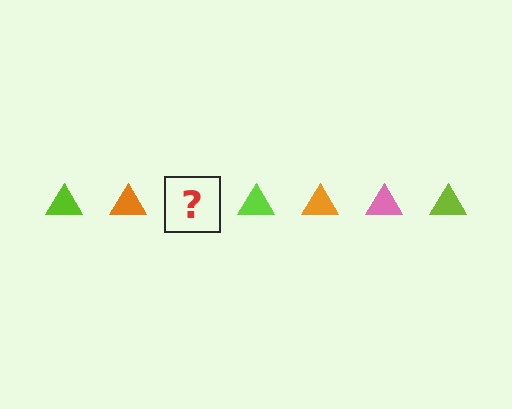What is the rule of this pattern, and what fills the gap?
The rule is that the pattern cycles through lime, orange, pink triangles. The gap should be filled with a pink triangle.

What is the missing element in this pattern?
The missing element is a pink triangle.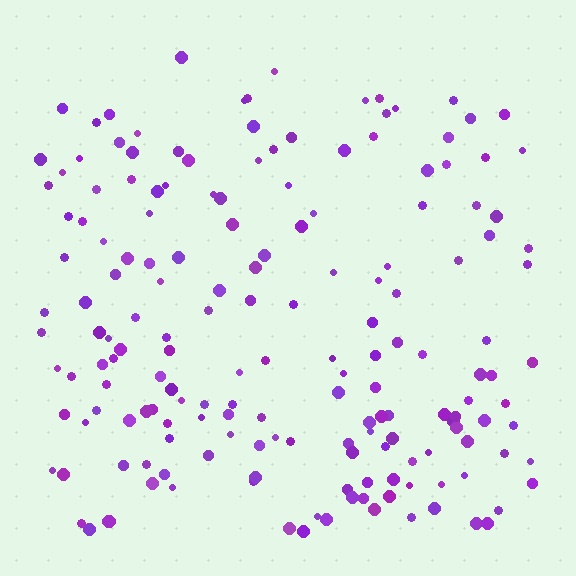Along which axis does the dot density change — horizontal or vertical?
Vertical.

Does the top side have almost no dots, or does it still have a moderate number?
Still a moderate number, just noticeably fewer than the bottom.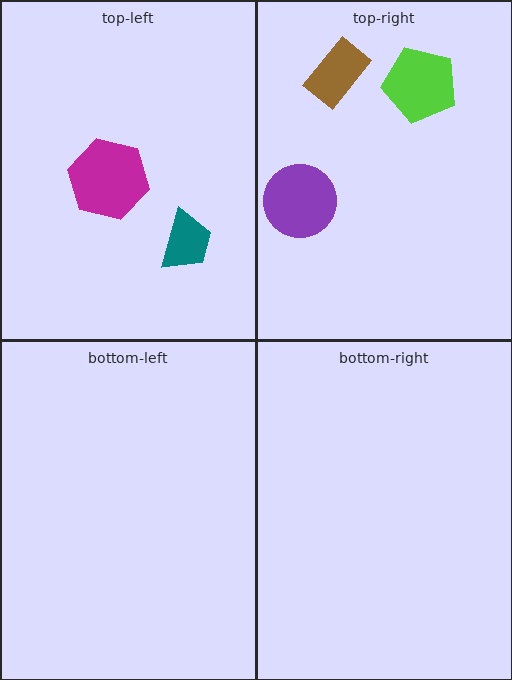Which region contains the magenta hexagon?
The top-left region.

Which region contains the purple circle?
The top-right region.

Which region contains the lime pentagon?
The top-right region.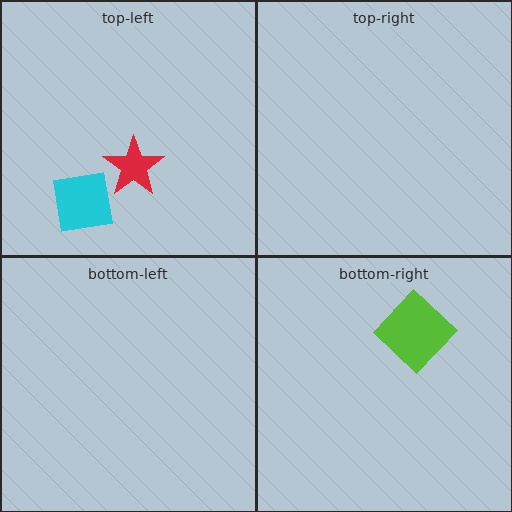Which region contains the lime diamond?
The bottom-right region.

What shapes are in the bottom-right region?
The lime diamond.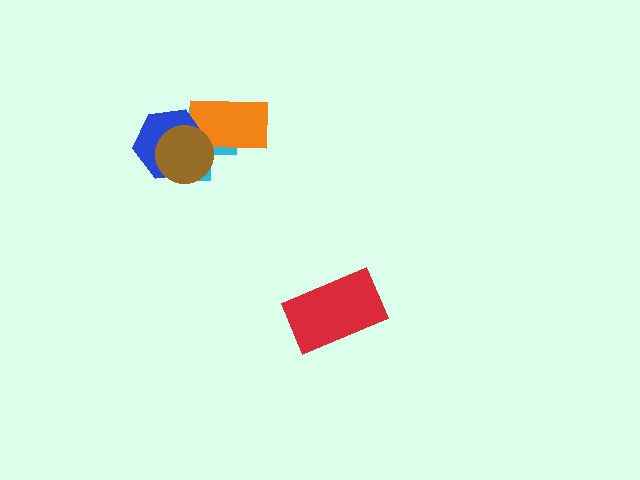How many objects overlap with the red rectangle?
0 objects overlap with the red rectangle.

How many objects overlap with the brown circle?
3 objects overlap with the brown circle.